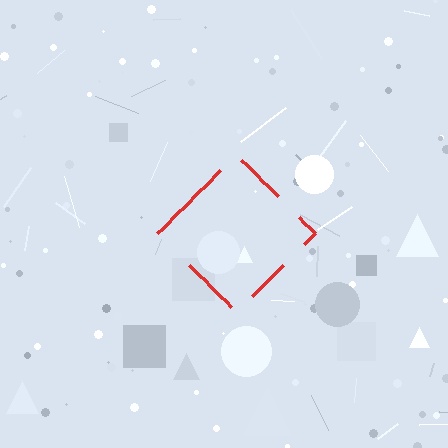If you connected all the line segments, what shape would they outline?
They would outline a diamond.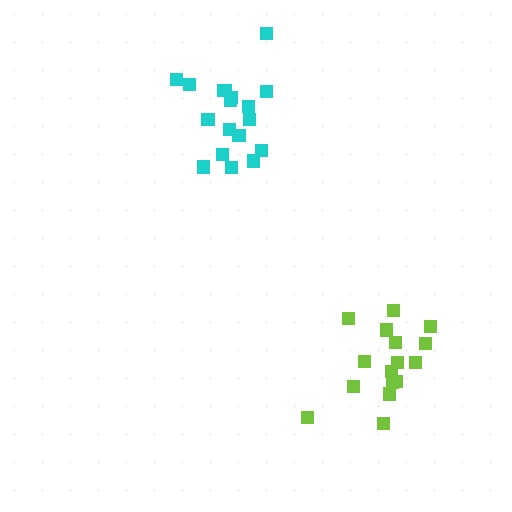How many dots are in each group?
Group 1: 18 dots, Group 2: 16 dots (34 total).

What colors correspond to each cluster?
The clusters are colored: cyan, lime.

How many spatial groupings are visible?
There are 2 spatial groupings.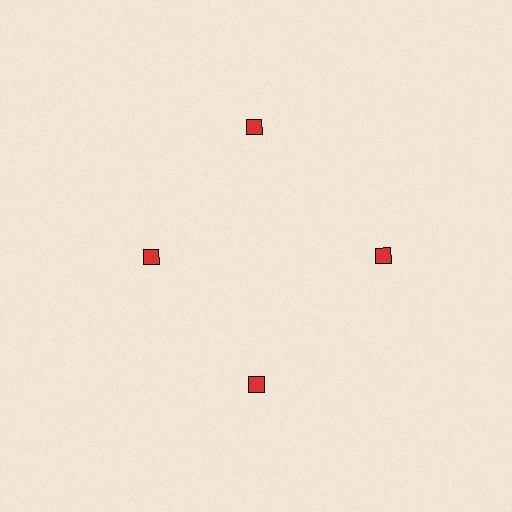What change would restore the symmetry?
The symmetry would be restored by moving it outward, back onto the ring so that all 4 diamonds sit at equal angles and equal distance from the center.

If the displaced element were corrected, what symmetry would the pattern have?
It would have 4-fold rotational symmetry — the pattern would map onto itself every 90 degrees.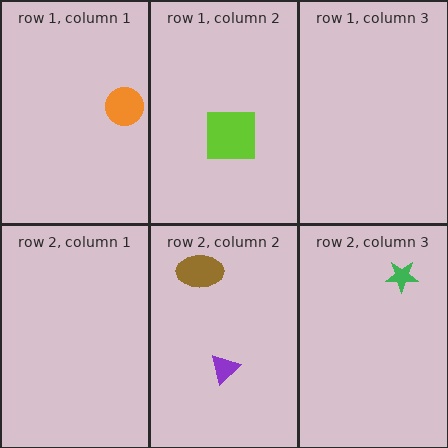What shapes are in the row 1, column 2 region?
The lime square.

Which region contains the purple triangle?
The row 2, column 2 region.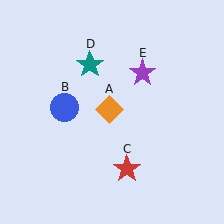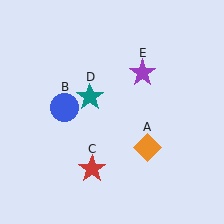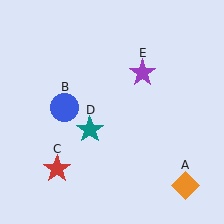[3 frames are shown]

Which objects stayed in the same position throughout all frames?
Blue circle (object B) and purple star (object E) remained stationary.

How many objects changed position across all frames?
3 objects changed position: orange diamond (object A), red star (object C), teal star (object D).